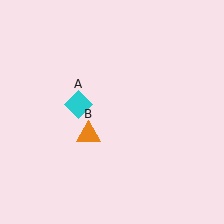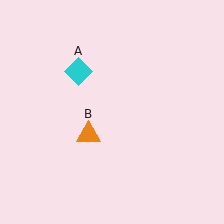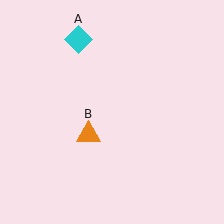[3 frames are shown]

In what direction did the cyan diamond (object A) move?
The cyan diamond (object A) moved up.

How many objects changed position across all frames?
1 object changed position: cyan diamond (object A).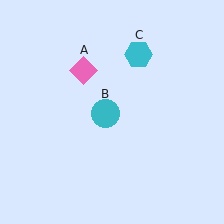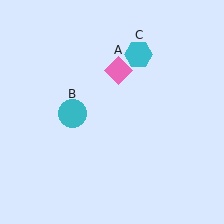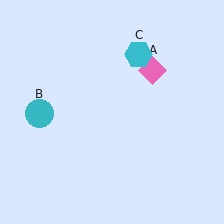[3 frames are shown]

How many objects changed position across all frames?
2 objects changed position: pink diamond (object A), cyan circle (object B).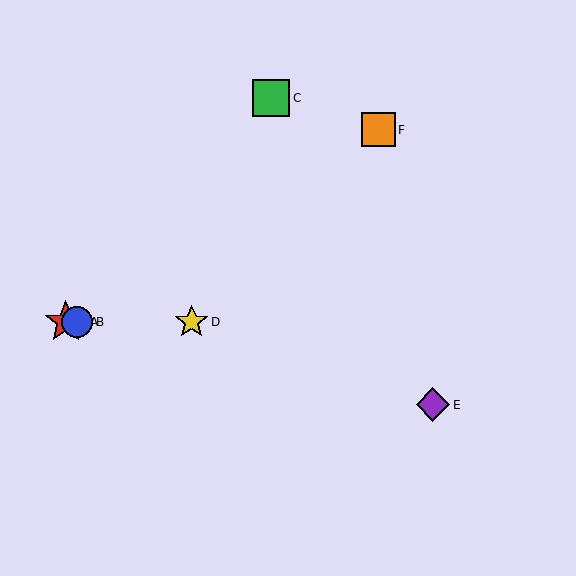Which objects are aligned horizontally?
Objects A, B, D are aligned horizontally.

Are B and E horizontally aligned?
No, B is at y≈322 and E is at y≈405.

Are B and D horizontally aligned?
Yes, both are at y≈322.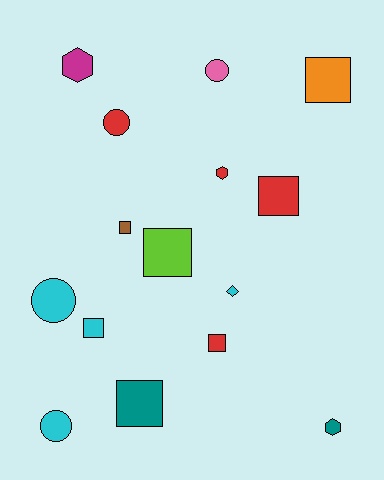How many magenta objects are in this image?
There is 1 magenta object.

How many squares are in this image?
There are 7 squares.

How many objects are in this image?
There are 15 objects.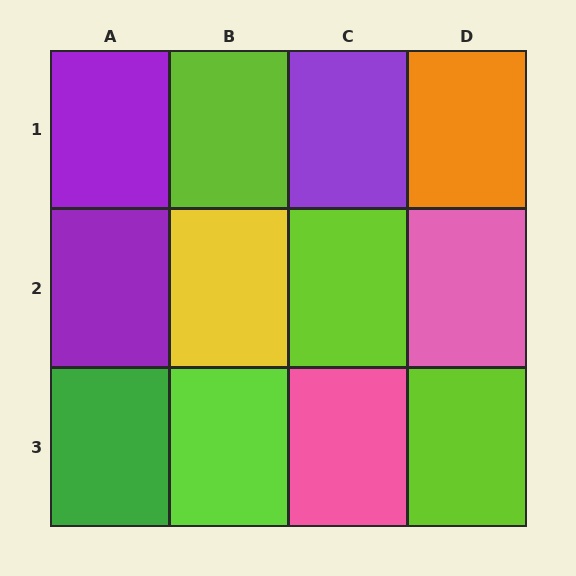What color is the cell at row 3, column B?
Lime.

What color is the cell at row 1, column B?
Lime.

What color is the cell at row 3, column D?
Lime.